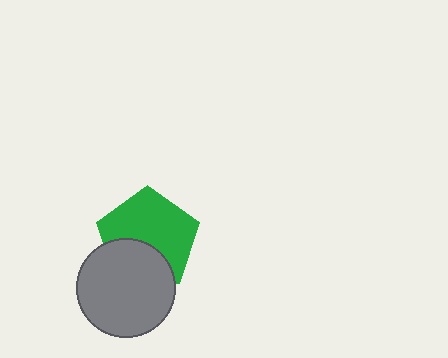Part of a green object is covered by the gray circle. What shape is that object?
It is a pentagon.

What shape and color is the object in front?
The object in front is a gray circle.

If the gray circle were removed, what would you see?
You would see the complete green pentagon.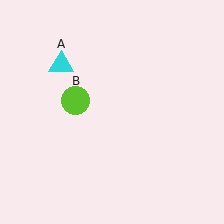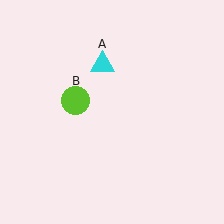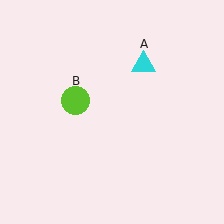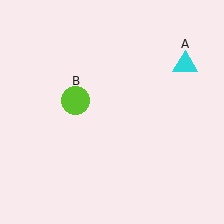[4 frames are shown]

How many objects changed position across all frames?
1 object changed position: cyan triangle (object A).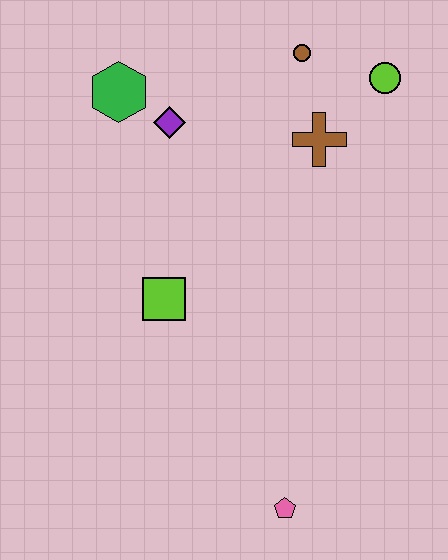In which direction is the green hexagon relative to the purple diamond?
The green hexagon is to the left of the purple diamond.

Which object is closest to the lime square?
The purple diamond is closest to the lime square.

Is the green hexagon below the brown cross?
No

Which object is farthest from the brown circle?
The pink pentagon is farthest from the brown circle.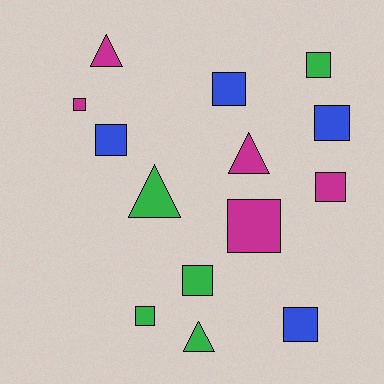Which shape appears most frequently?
Square, with 10 objects.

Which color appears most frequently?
Green, with 5 objects.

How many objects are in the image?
There are 14 objects.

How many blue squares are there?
There are 4 blue squares.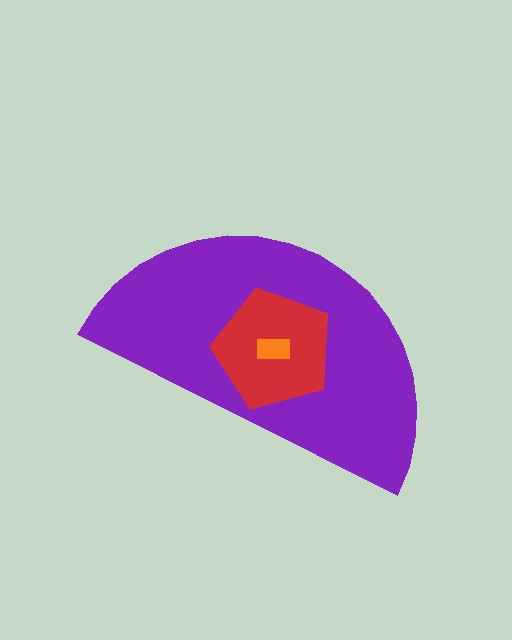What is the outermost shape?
The purple semicircle.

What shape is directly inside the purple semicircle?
The red pentagon.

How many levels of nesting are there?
3.